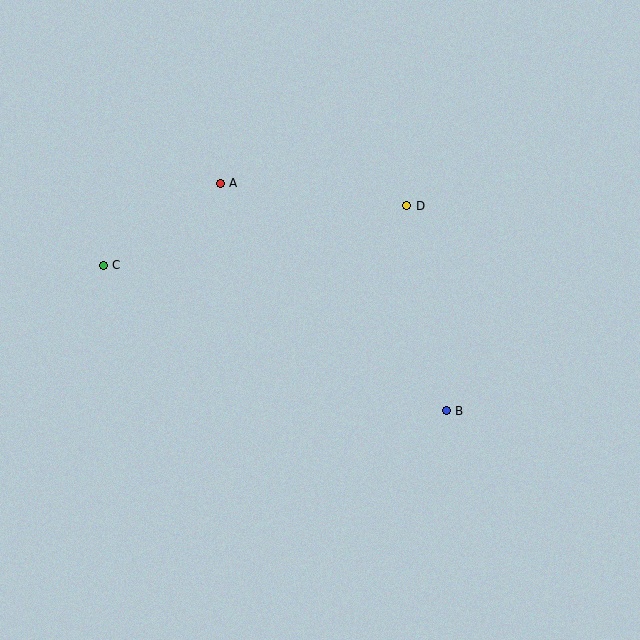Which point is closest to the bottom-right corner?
Point B is closest to the bottom-right corner.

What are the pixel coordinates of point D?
Point D is at (407, 206).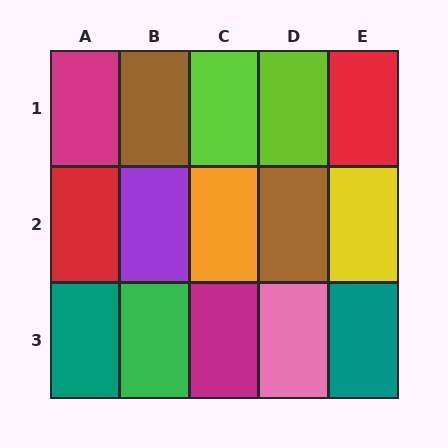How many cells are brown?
2 cells are brown.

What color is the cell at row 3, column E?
Teal.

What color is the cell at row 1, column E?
Red.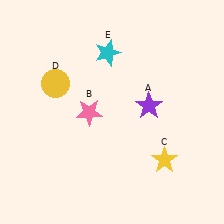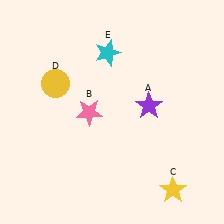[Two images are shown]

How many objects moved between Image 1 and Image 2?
1 object moved between the two images.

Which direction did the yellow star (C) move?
The yellow star (C) moved down.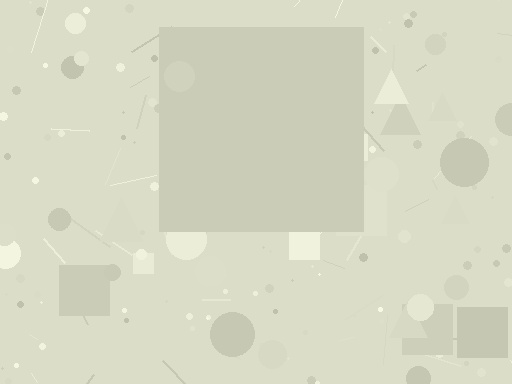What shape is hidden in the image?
A square is hidden in the image.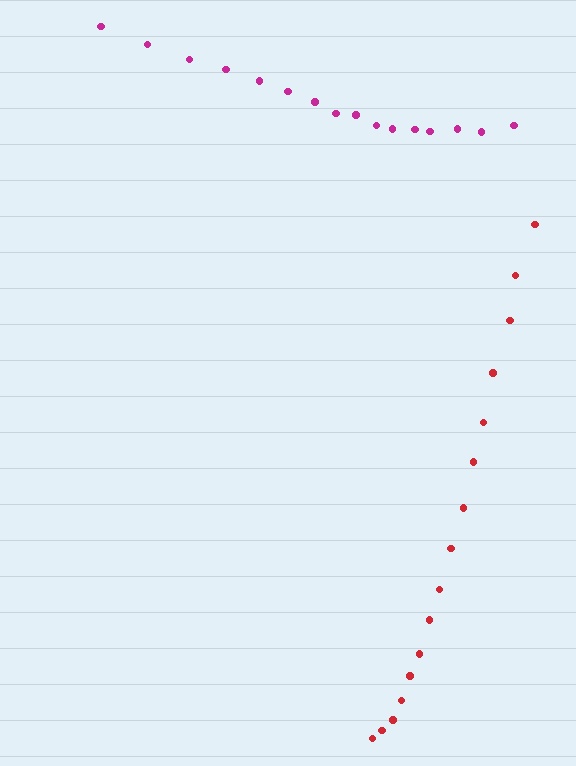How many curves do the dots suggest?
There are 2 distinct paths.